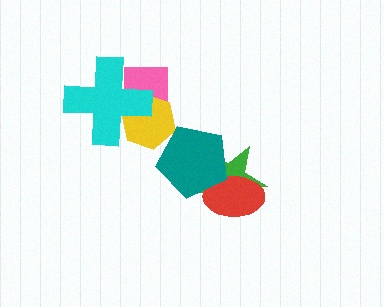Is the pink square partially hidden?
Yes, it is partially covered by another shape.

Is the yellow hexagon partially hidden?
Yes, it is partially covered by another shape.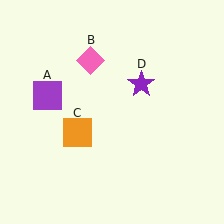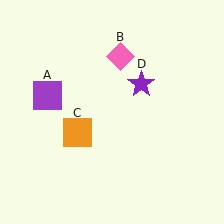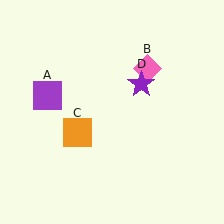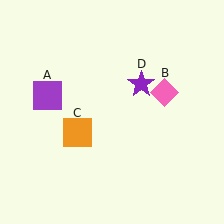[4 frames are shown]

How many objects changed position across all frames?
1 object changed position: pink diamond (object B).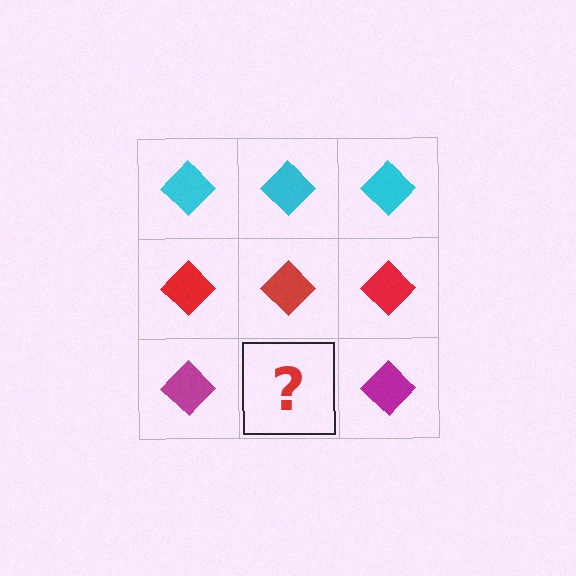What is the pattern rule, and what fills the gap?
The rule is that each row has a consistent color. The gap should be filled with a magenta diamond.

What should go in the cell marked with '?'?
The missing cell should contain a magenta diamond.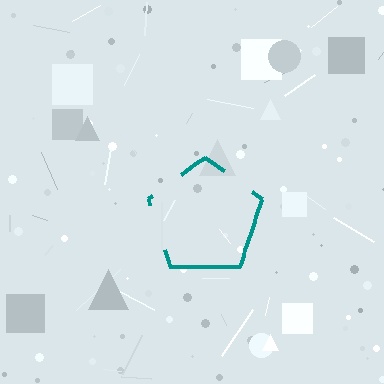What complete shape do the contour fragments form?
The contour fragments form a pentagon.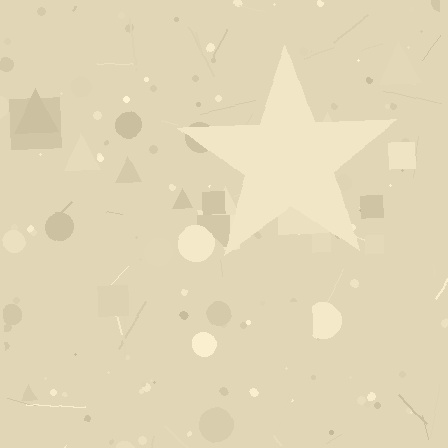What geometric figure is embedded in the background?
A star is embedded in the background.